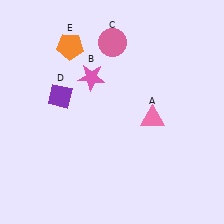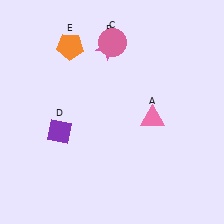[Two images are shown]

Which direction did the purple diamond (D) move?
The purple diamond (D) moved down.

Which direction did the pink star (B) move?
The pink star (B) moved up.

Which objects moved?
The objects that moved are: the pink star (B), the purple diamond (D).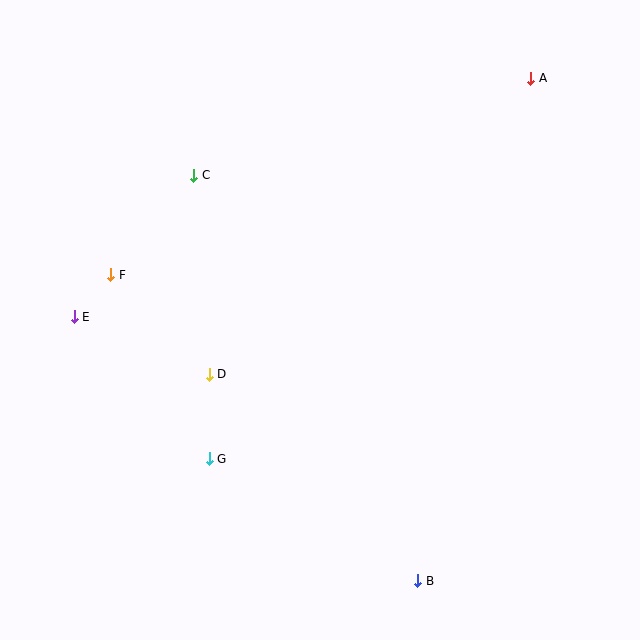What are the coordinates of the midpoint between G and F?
The midpoint between G and F is at (160, 367).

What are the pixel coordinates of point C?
Point C is at (194, 175).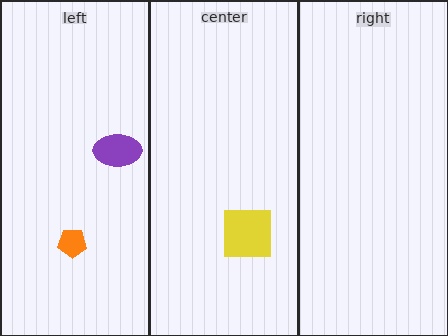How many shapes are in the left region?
2.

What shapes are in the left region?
The orange pentagon, the purple ellipse.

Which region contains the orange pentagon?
The left region.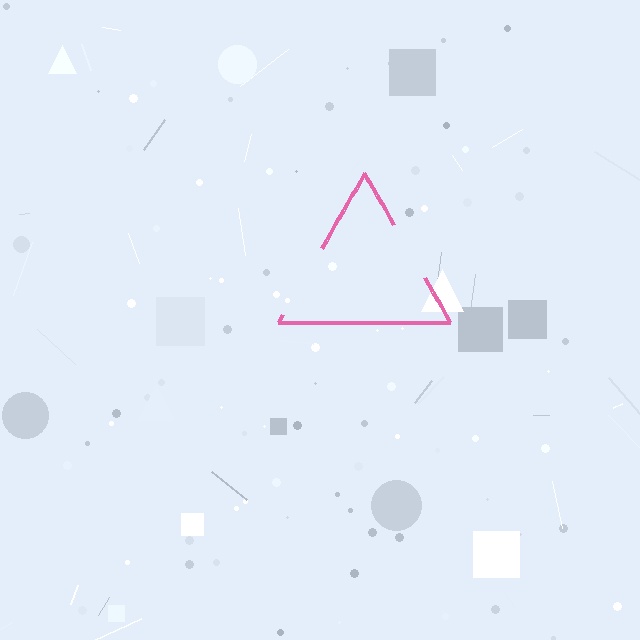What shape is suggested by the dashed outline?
The dashed outline suggests a triangle.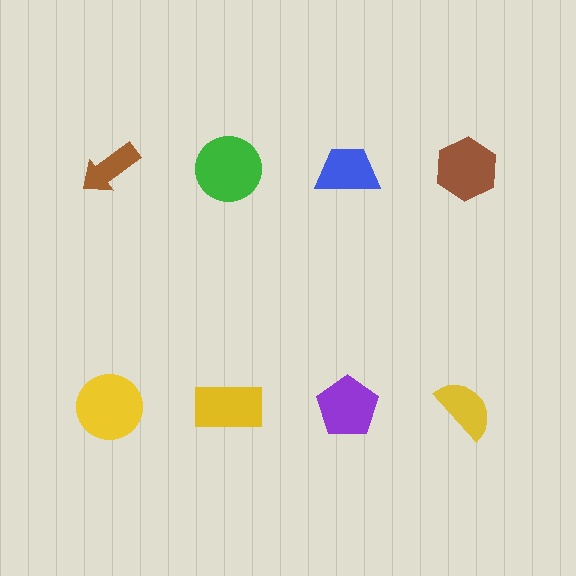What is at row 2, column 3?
A purple pentagon.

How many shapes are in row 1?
4 shapes.